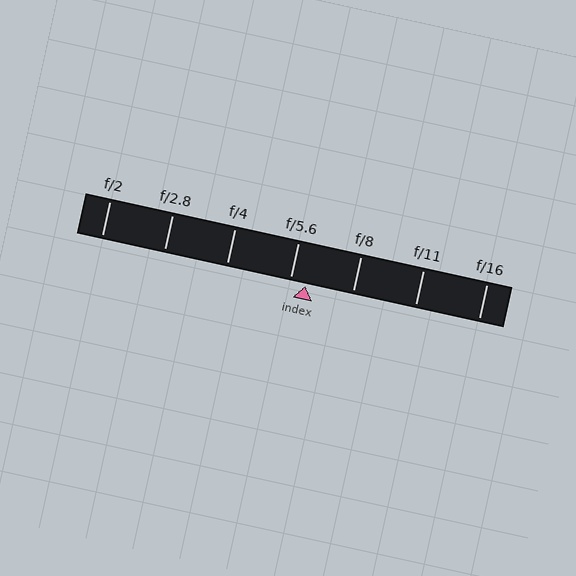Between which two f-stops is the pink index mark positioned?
The index mark is between f/5.6 and f/8.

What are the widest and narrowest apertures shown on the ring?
The widest aperture shown is f/2 and the narrowest is f/16.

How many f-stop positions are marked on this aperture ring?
There are 7 f-stop positions marked.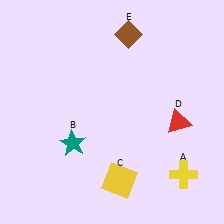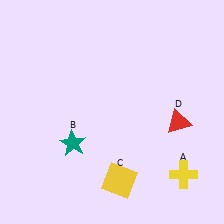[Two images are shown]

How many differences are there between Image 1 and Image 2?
There is 1 difference between the two images.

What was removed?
The brown diamond (E) was removed in Image 2.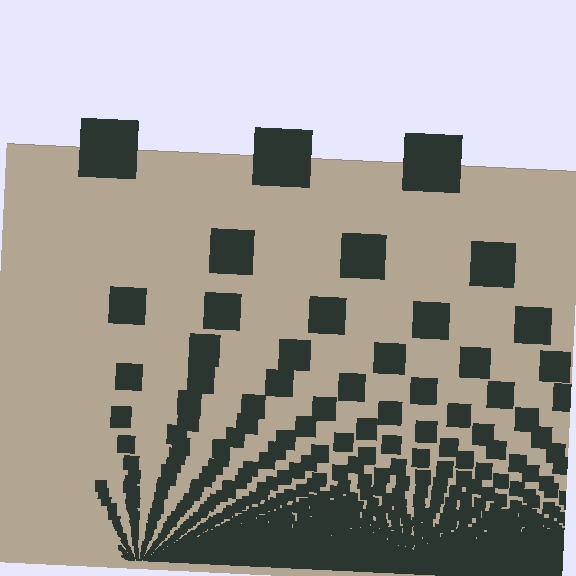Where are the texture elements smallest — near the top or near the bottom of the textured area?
Near the bottom.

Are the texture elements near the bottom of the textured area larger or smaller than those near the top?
Smaller. The gradient is inverted — elements near the bottom are smaller and denser.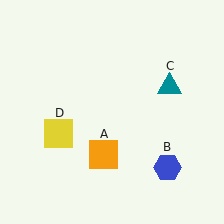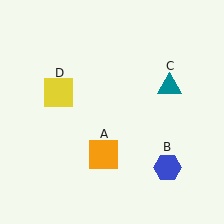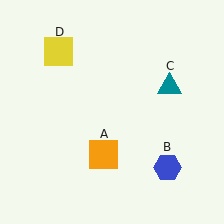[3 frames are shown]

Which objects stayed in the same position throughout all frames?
Orange square (object A) and blue hexagon (object B) and teal triangle (object C) remained stationary.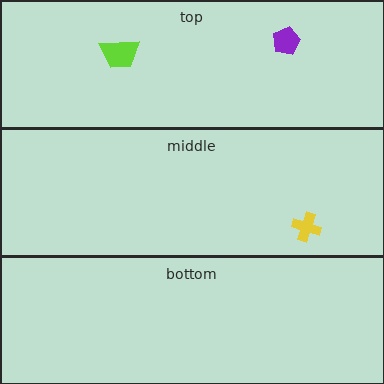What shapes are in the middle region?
The yellow cross.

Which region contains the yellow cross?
The middle region.